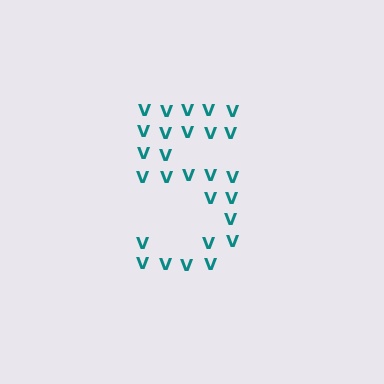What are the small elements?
The small elements are letter V's.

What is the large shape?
The large shape is the digit 5.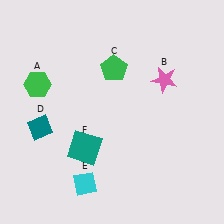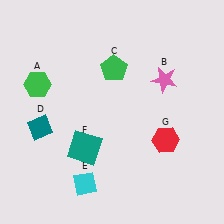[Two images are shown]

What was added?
A red hexagon (G) was added in Image 2.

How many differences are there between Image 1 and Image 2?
There is 1 difference between the two images.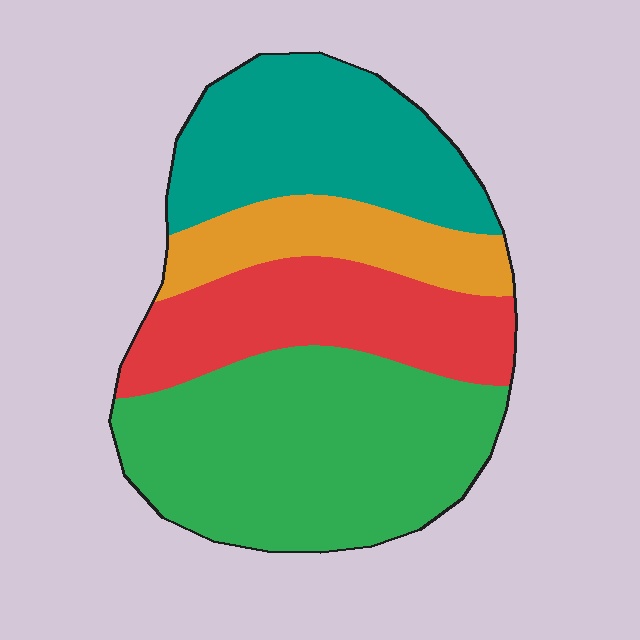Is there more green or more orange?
Green.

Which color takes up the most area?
Green, at roughly 40%.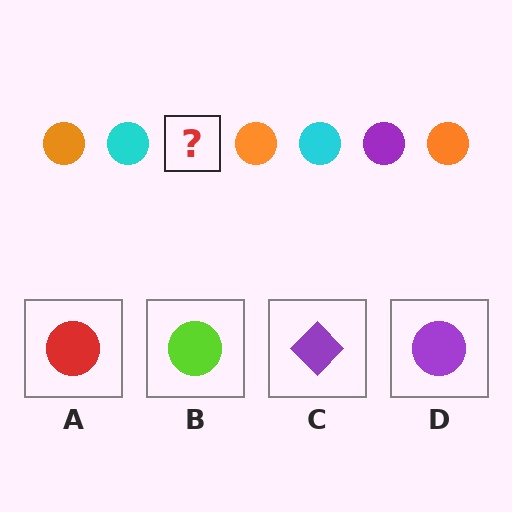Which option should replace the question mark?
Option D.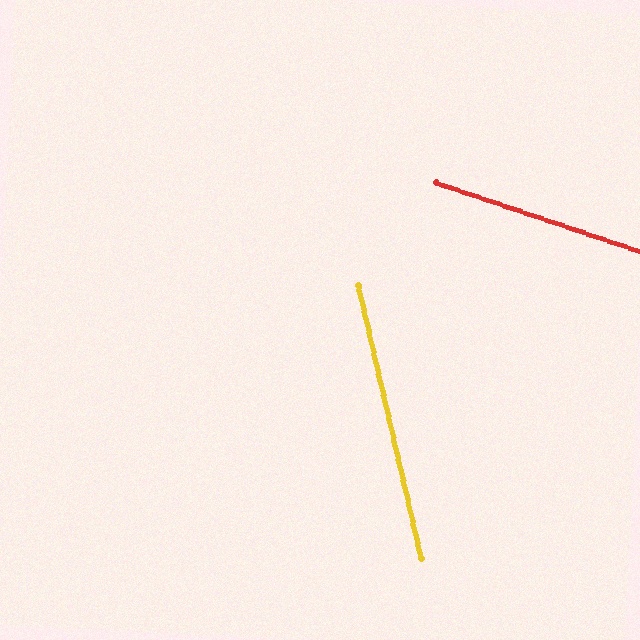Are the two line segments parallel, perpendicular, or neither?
Neither parallel nor perpendicular — they differ by about 58°.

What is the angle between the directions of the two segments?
Approximately 58 degrees.